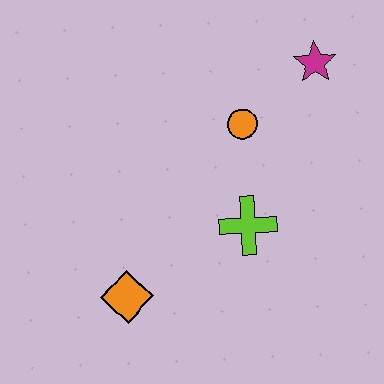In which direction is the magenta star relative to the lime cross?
The magenta star is above the lime cross.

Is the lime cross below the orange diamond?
No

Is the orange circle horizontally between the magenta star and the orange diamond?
Yes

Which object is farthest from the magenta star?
The orange diamond is farthest from the magenta star.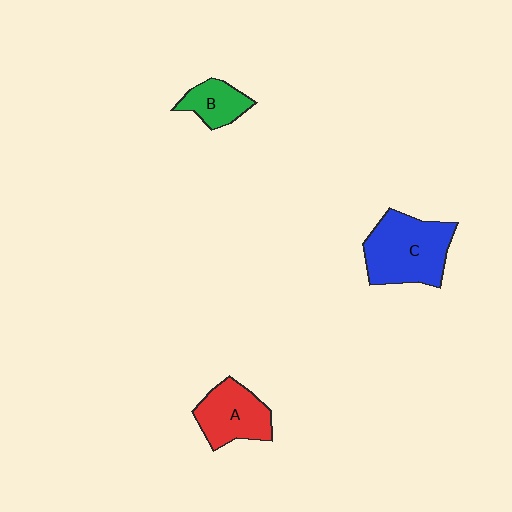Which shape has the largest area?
Shape C (blue).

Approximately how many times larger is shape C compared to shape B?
Approximately 2.2 times.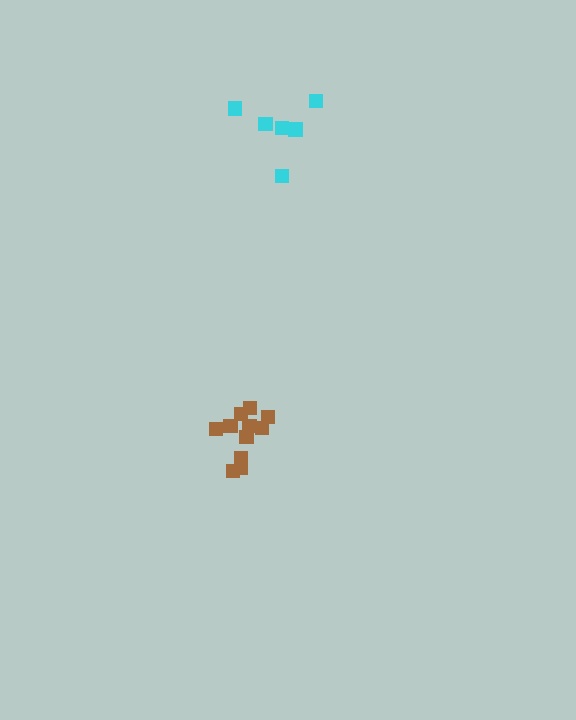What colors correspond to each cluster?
The clusters are colored: cyan, brown.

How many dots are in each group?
Group 1: 6 dots, Group 2: 11 dots (17 total).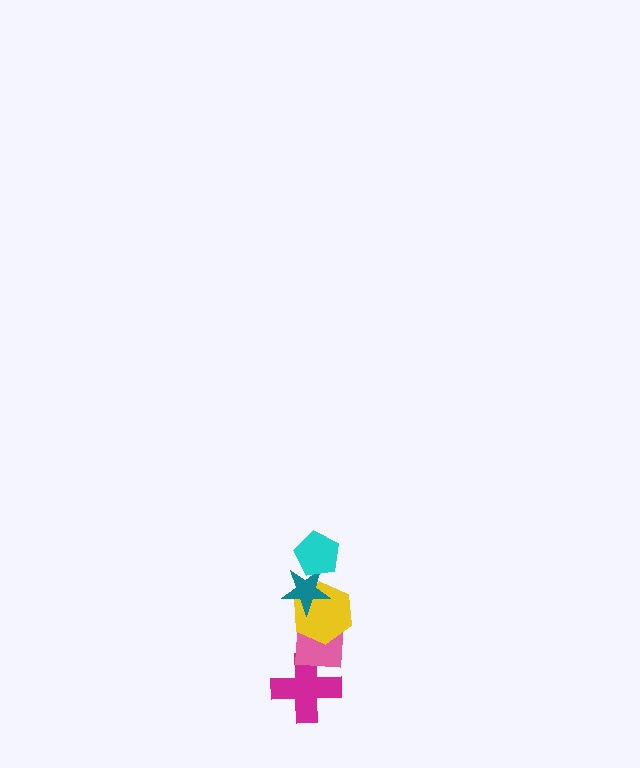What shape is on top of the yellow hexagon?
The teal star is on top of the yellow hexagon.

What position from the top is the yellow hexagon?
The yellow hexagon is 3rd from the top.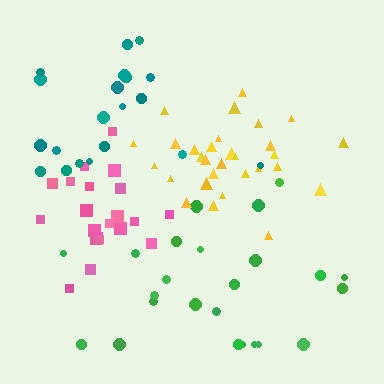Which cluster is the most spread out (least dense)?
Green.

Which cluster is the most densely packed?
Yellow.